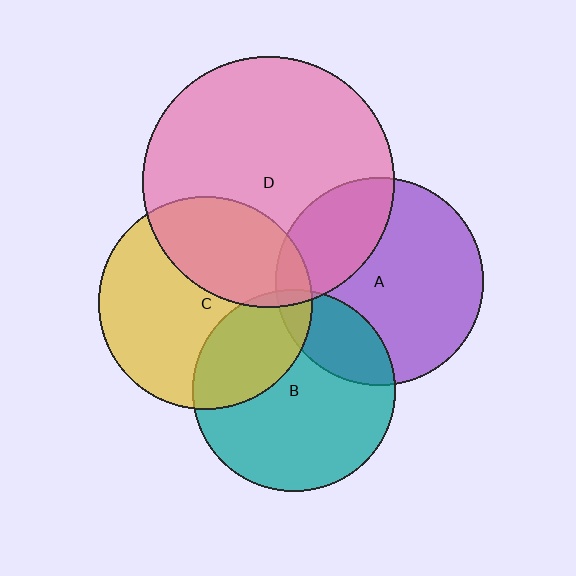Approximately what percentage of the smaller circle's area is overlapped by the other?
Approximately 35%.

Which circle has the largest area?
Circle D (pink).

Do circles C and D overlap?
Yes.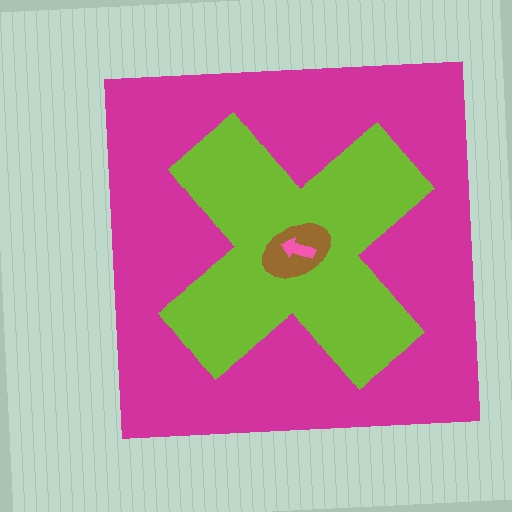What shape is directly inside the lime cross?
The brown ellipse.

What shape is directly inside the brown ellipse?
The pink arrow.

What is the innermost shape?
The pink arrow.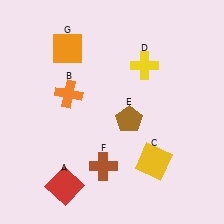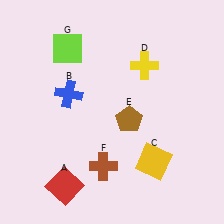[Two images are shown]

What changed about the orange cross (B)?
In Image 1, B is orange. In Image 2, it changed to blue.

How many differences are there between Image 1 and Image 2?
There are 2 differences between the two images.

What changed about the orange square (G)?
In Image 1, G is orange. In Image 2, it changed to lime.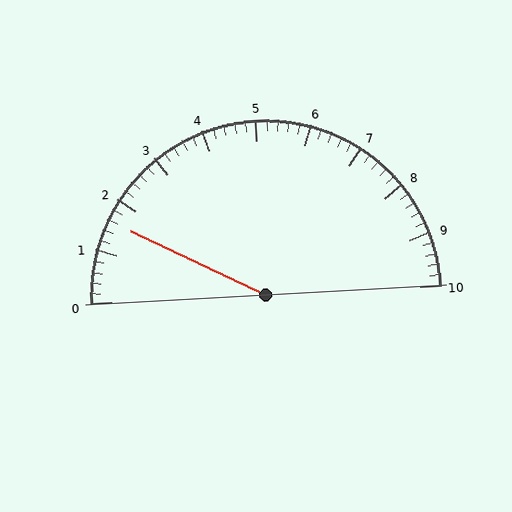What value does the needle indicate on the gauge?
The needle indicates approximately 1.6.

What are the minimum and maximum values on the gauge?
The gauge ranges from 0 to 10.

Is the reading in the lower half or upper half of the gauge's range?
The reading is in the lower half of the range (0 to 10).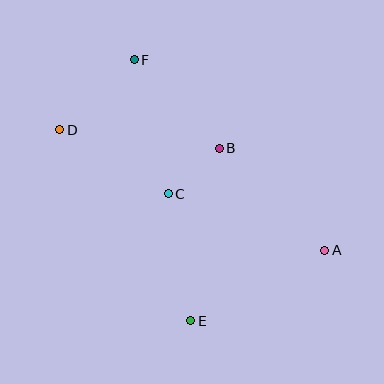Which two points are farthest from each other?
Points A and D are farthest from each other.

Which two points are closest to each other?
Points B and C are closest to each other.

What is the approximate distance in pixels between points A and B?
The distance between A and B is approximately 147 pixels.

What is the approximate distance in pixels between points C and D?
The distance between C and D is approximately 126 pixels.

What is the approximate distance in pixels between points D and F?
The distance between D and F is approximately 102 pixels.